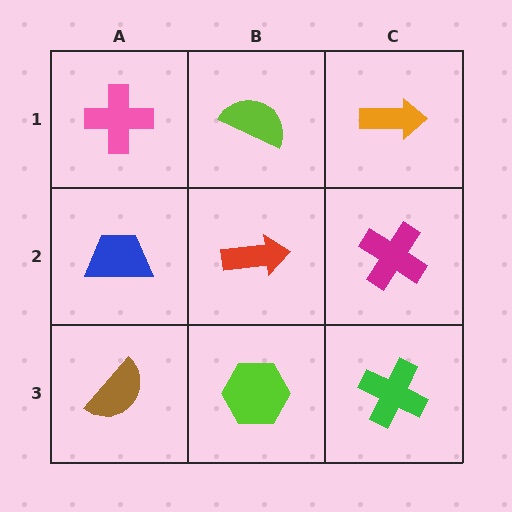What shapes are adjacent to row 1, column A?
A blue trapezoid (row 2, column A), a lime semicircle (row 1, column B).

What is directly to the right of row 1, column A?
A lime semicircle.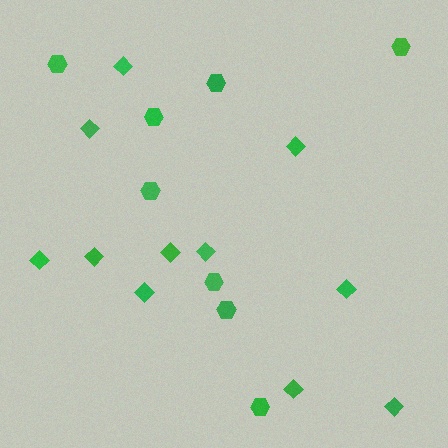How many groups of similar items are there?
There are 2 groups: one group of hexagons (8) and one group of diamonds (11).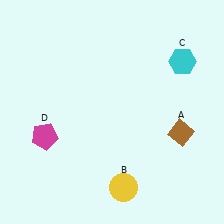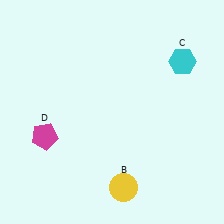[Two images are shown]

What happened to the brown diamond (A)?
The brown diamond (A) was removed in Image 2. It was in the bottom-right area of Image 1.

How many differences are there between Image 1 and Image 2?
There is 1 difference between the two images.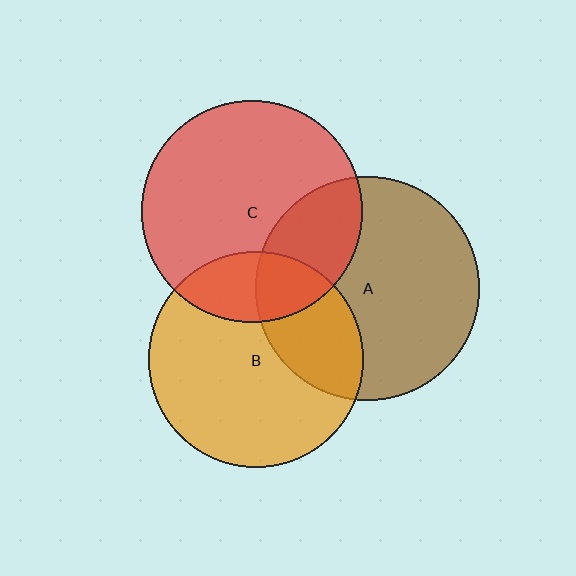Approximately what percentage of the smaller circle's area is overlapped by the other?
Approximately 30%.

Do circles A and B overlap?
Yes.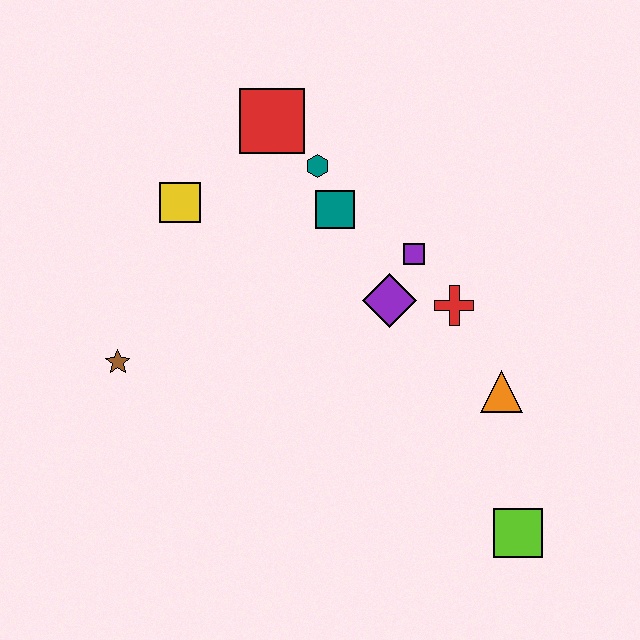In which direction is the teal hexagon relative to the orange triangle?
The teal hexagon is above the orange triangle.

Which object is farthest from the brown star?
The lime square is farthest from the brown star.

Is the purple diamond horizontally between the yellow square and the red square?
No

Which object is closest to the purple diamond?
The purple square is closest to the purple diamond.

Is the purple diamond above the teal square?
No